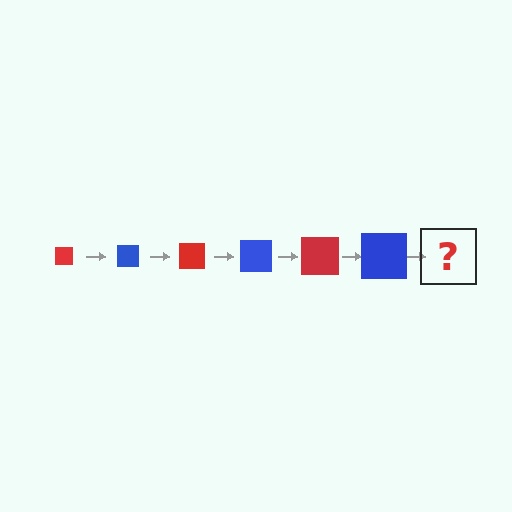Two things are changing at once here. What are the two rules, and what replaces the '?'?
The two rules are that the square grows larger each step and the color cycles through red and blue. The '?' should be a red square, larger than the previous one.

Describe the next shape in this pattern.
It should be a red square, larger than the previous one.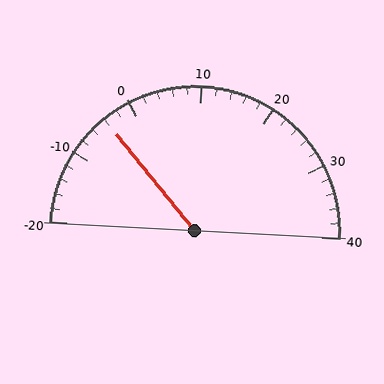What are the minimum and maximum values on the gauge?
The gauge ranges from -20 to 40.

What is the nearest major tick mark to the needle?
The nearest major tick mark is 0.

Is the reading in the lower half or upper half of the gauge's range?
The reading is in the lower half of the range (-20 to 40).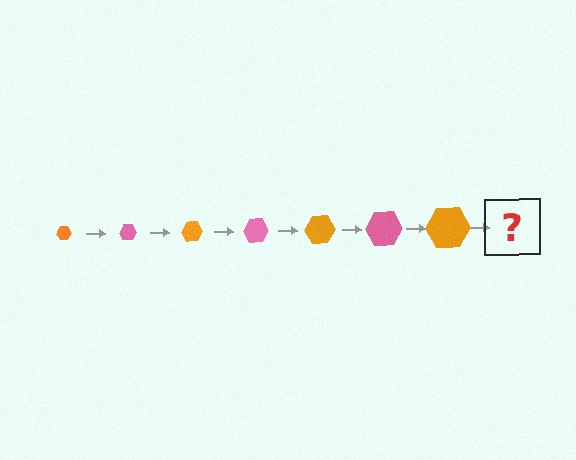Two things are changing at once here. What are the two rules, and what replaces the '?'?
The two rules are that the hexagon grows larger each step and the color cycles through orange and pink. The '?' should be a pink hexagon, larger than the previous one.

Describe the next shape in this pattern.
It should be a pink hexagon, larger than the previous one.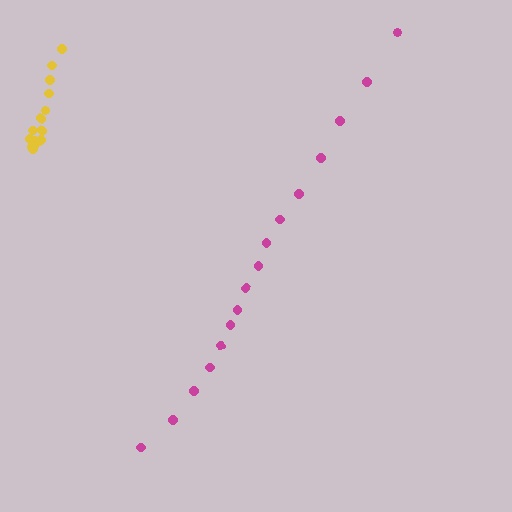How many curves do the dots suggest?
There are 2 distinct paths.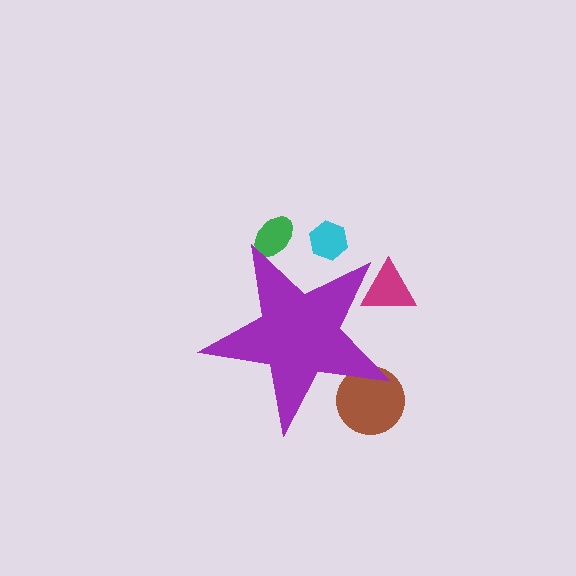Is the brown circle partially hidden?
Yes, the brown circle is partially hidden behind the purple star.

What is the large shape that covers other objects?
A purple star.